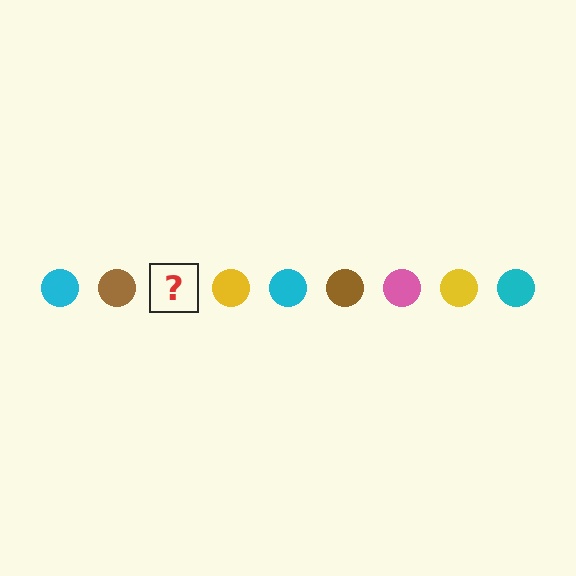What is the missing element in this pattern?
The missing element is a pink circle.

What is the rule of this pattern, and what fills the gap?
The rule is that the pattern cycles through cyan, brown, pink, yellow circles. The gap should be filled with a pink circle.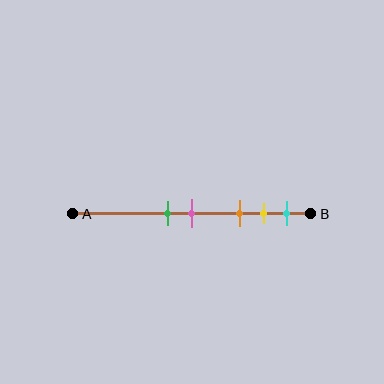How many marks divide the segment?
There are 5 marks dividing the segment.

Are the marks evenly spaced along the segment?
No, the marks are not evenly spaced.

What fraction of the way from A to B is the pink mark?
The pink mark is approximately 50% (0.5) of the way from A to B.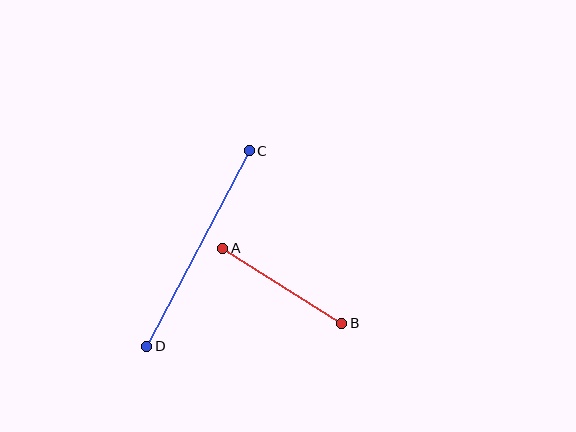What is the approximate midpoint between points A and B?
The midpoint is at approximately (282, 286) pixels.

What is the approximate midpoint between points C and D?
The midpoint is at approximately (198, 249) pixels.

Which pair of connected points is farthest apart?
Points C and D are farthest apart.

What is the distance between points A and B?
The distance is approximately 141 pixels.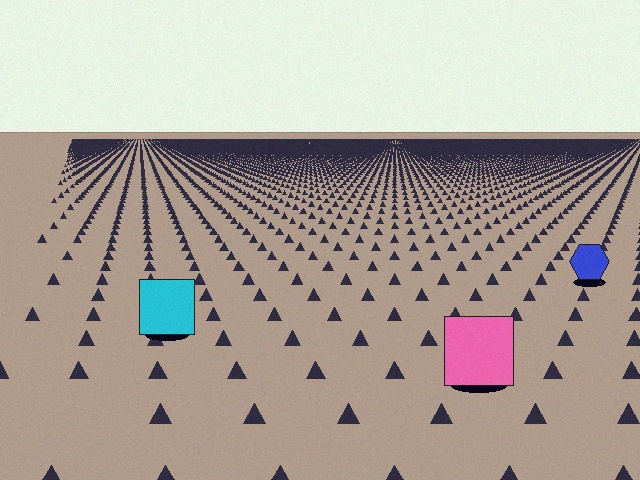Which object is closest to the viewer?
The pink square is closest. The texture marks near it are larger and more spread out.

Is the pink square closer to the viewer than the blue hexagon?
Yes. The pink square is closer — you can tell from the texture gradient: the ground texture is coarser near it.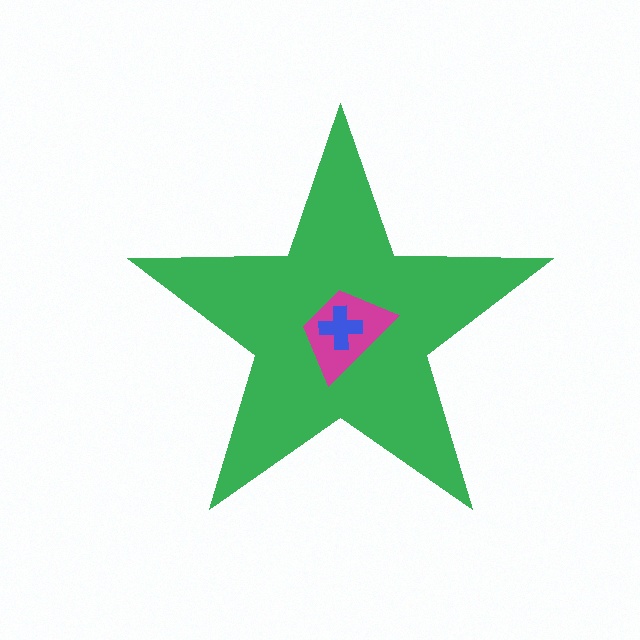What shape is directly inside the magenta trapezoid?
The blue cross.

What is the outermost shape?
The green star.